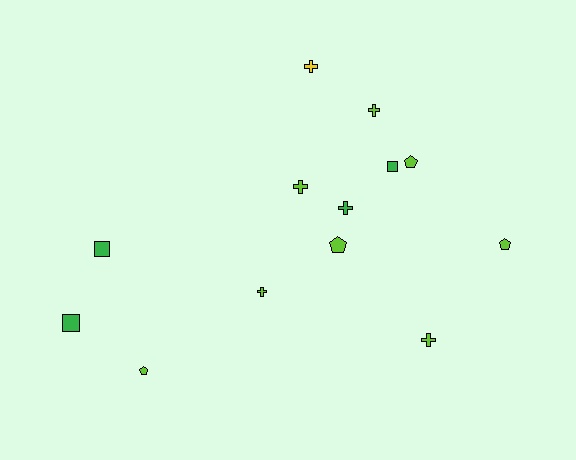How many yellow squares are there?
There are no yellow squares.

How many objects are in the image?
There are 13 objects.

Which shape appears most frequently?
Cross, with 6 objects.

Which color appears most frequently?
Lime, with 8 objects.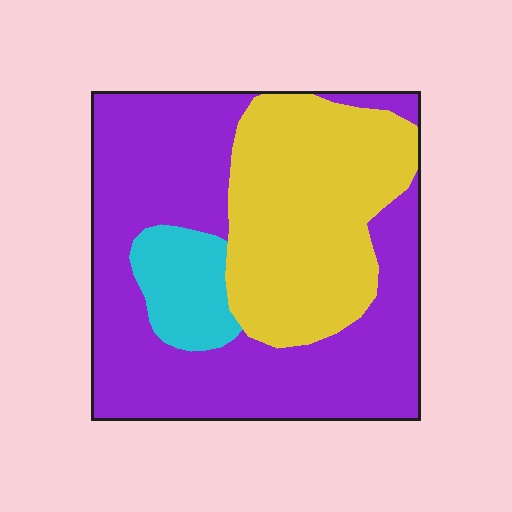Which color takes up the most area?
Purple, at roughly 55%.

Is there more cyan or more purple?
Purple.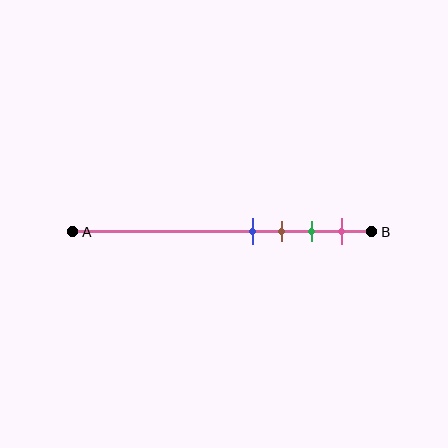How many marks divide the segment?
There are 4 marks dividing the segment.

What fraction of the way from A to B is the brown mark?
The brown mark is approximately 70% (0.7) of the way from A to B.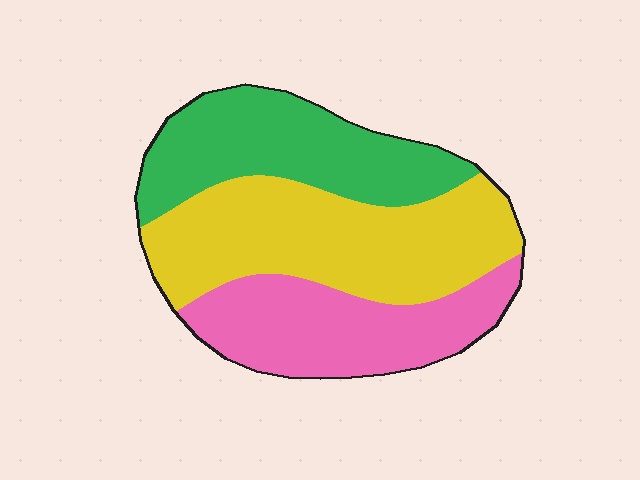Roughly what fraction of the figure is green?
Green takes up between a sixth and a third of the figure.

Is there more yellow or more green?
Yellow.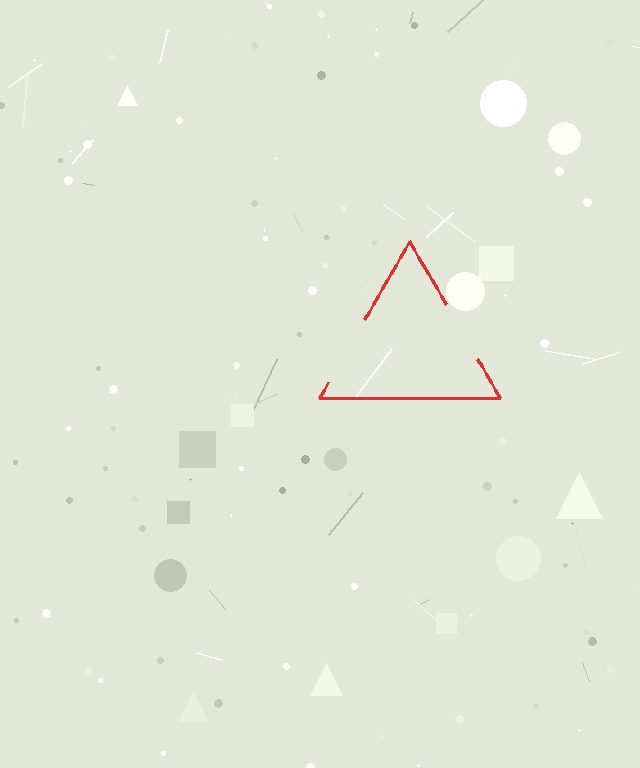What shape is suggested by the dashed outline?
The dashed outline suggests a triangle.